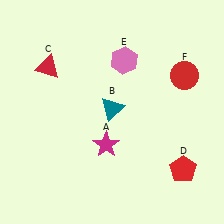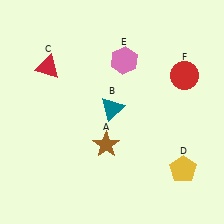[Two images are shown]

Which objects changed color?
A changed from magenta to brown. D changed from red to yellow.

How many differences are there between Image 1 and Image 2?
There are 2 differences between the two images.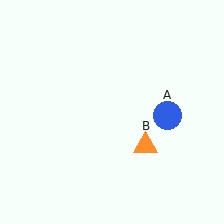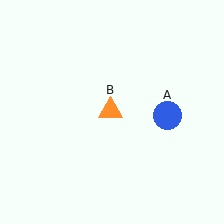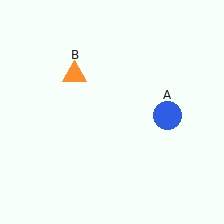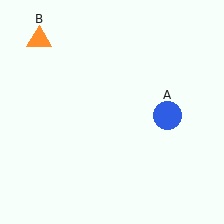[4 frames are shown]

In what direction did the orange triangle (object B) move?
The orange triangle (object B) moved up and to the left.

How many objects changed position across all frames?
1 object changed position: orange triangle (object B).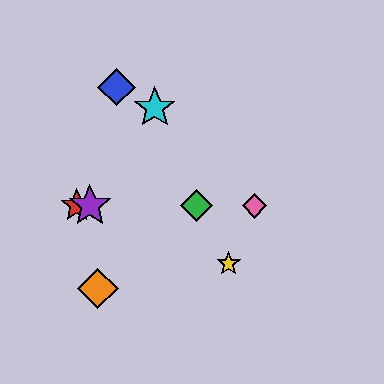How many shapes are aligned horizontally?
4 shapes (the red star, the green diamond, the purple star, the pink diamond) are aligned horizontally.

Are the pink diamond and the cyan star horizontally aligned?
No, the pink diamond is at y≈206 and the cyan star is at y≈108.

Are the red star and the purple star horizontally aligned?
Yes, both are at y≈206.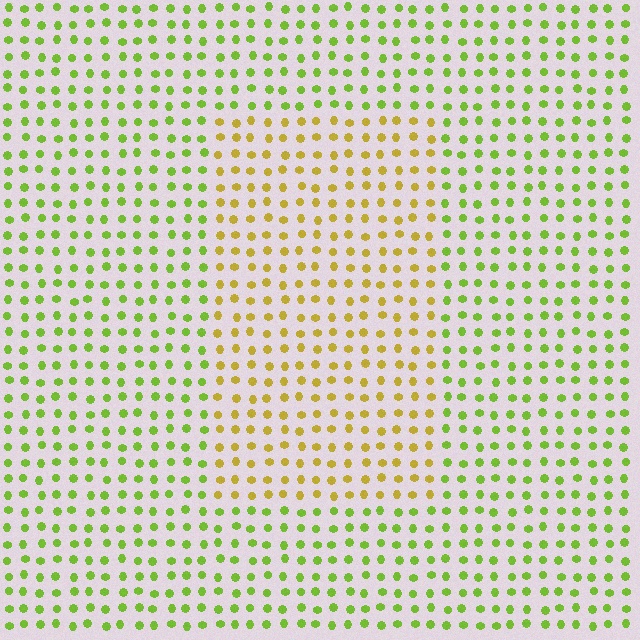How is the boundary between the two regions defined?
The boundary is defined purely by a slight shift in hue (about 41 degrees). Spacing, size, and orientation are identical on both sides.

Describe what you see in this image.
The image is filled with small lime elements in a uniform arrangement. A rectangle-shaped region is visible where the elements are tinted to a slightly different hue, forming a subtle color boundary.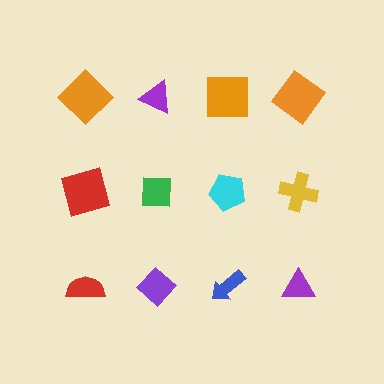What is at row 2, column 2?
A green square.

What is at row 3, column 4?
A purple triangle.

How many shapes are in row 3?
4 shapes.